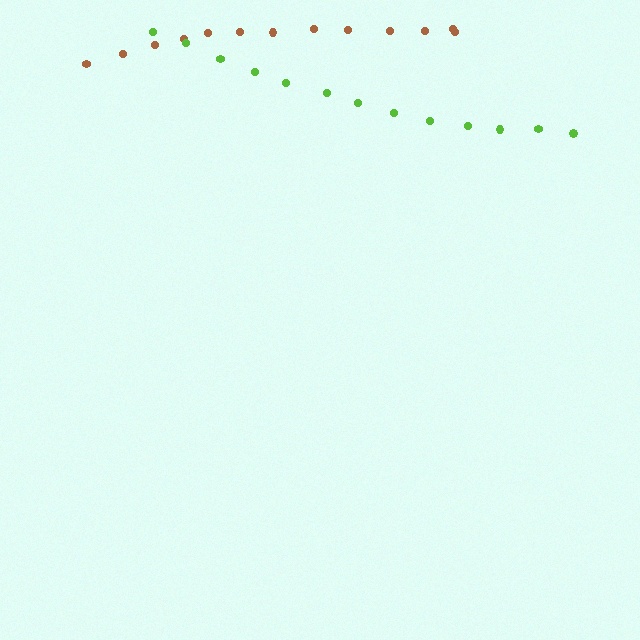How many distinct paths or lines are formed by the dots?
There are 2 distinct paths.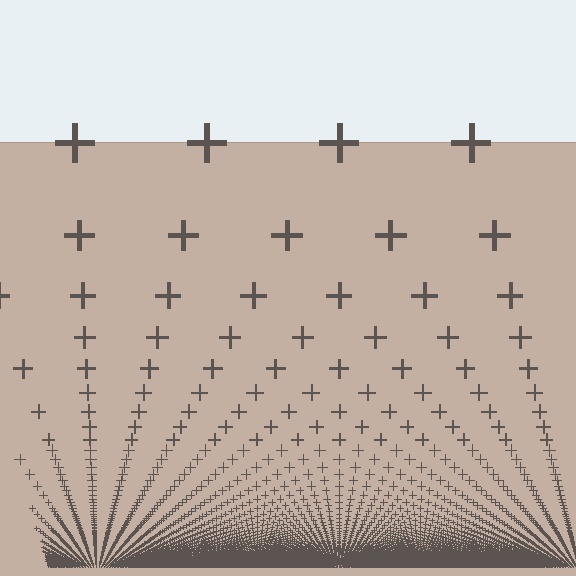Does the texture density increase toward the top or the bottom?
Density increases toward the bottom.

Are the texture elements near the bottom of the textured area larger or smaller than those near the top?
Smaller. The gradient is inverted — elements near the bottom are smaller and denser.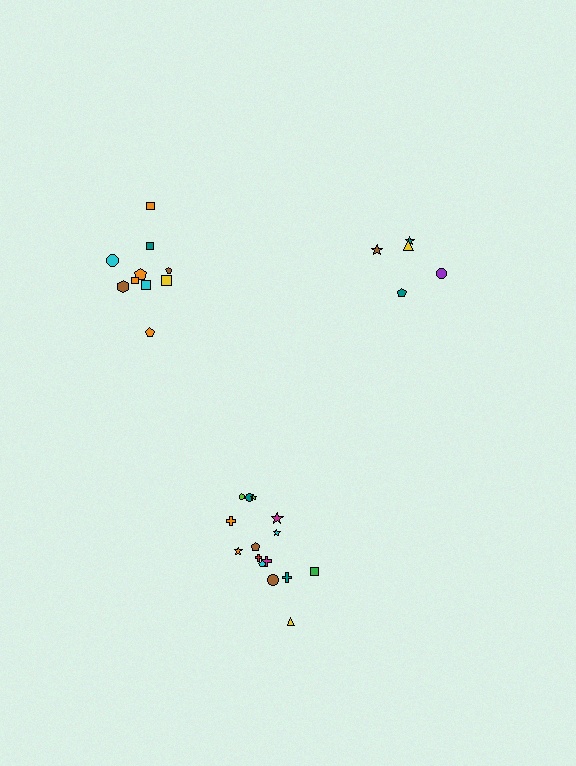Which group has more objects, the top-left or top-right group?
The top-left group.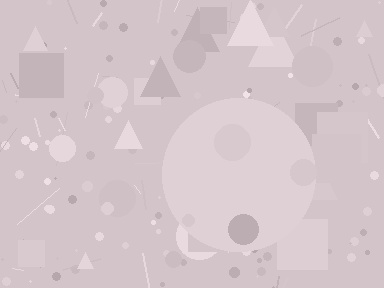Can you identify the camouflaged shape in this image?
The camouflaged shape is a circle.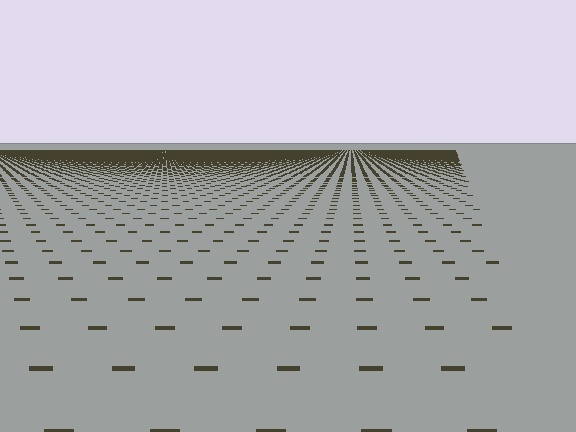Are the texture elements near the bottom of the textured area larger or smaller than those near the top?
Larger. Near the bottom, elements are closer to the viewer and appear at a bigger on-screen size.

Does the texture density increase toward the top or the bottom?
Density increases toward the top.